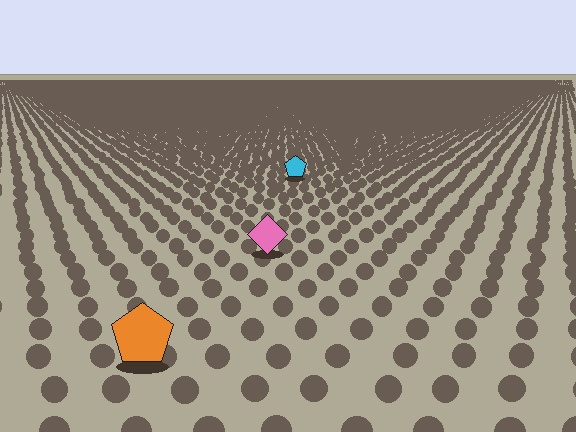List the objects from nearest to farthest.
From nearest to farthest: the orange pentagon, the pink diamond, the cyan pentagon.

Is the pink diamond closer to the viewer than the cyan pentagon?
Yes. The pink diamond is closer — you can tell from the texture gradient: the ground texture is coarser near it.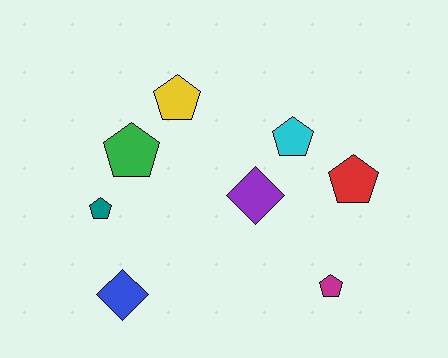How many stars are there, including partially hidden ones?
There are no stars.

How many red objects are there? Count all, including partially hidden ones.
There is 1 red object.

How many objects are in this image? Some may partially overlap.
There are 8 objects.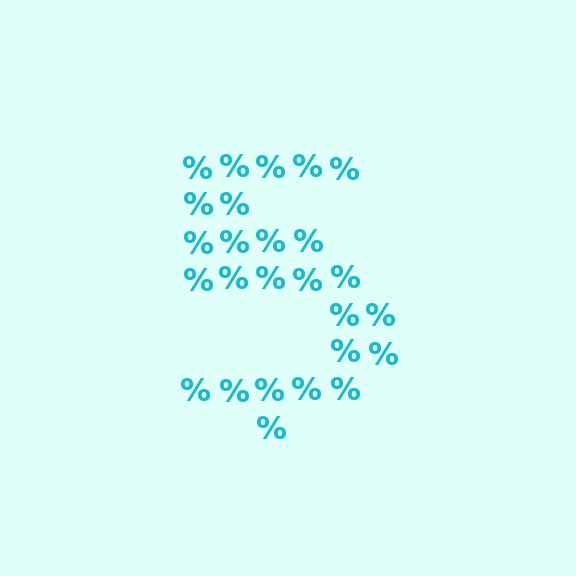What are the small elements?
The small elements are percent signs.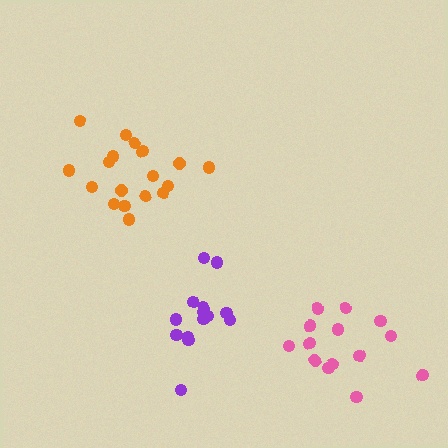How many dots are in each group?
Group 1: 14 dots, Group 2: 18 dots, Group 3: 14 dots (46 total).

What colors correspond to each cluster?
The clusters are colored: purple, orange, pink.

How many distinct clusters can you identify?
There are 3 distinct clusters.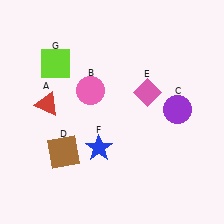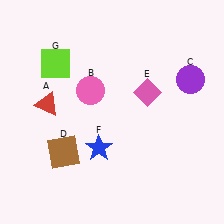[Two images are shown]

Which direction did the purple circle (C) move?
The purple circle (C) moved up.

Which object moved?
The purple circle (C) moved up.